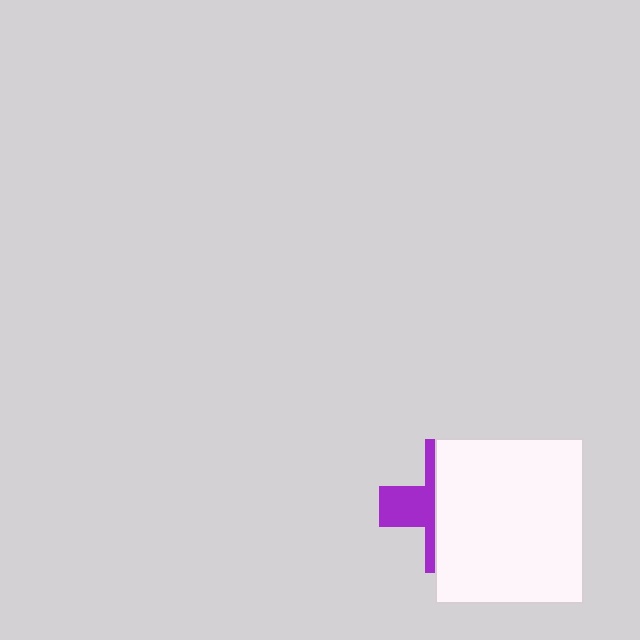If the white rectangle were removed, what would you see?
You would see the complete purple cross.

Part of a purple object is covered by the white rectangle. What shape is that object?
It is a cross.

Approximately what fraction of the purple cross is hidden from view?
Roughly 65% of the purple cross is hidden behind the white rectangle.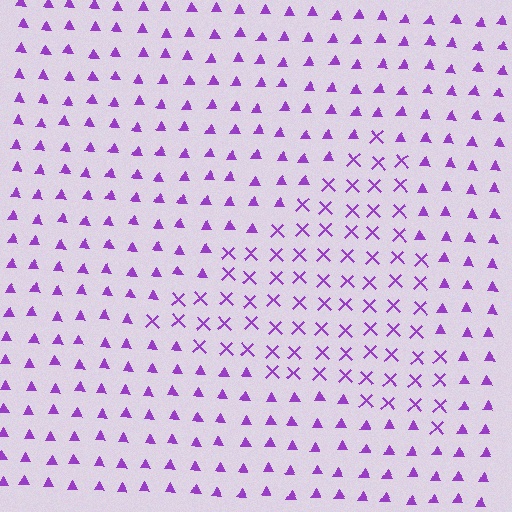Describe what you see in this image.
The image is filled with small purple elements arranged in a uniform grid. A triangle-shaped region contains X marks, while the surrounding area contains triangles. The boundary is defined purely by the change in element shape.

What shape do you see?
I see a triangle.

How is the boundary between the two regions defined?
The boundary is defined by a change in element shape: X marks inside vs. triangles outside. All elements share the same color and spacing.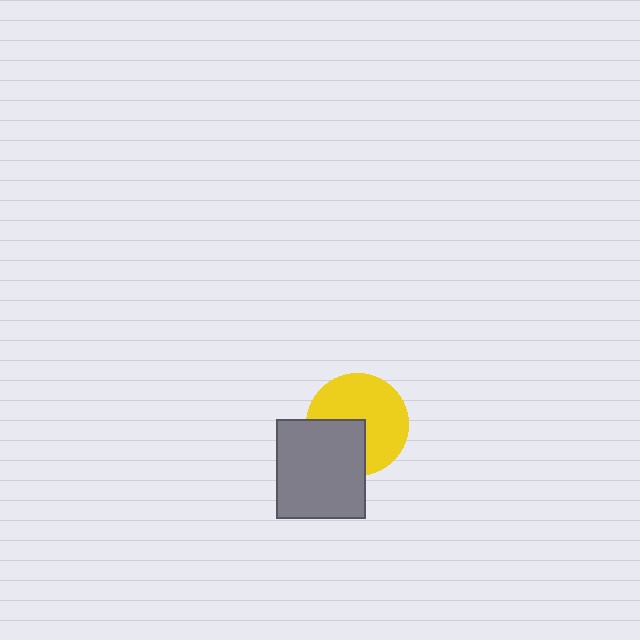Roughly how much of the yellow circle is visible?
Most of it is visible (roughly 66%).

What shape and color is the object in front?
The object in front is a gray rectangle.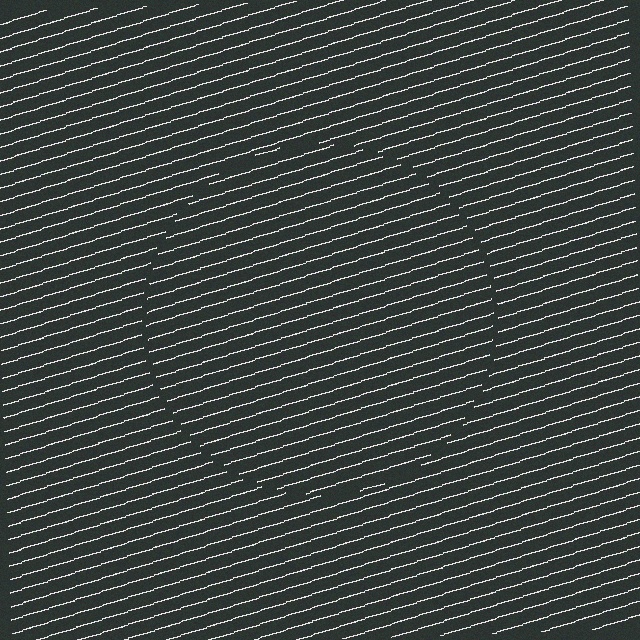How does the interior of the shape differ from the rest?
The interior of the shape contains the same grating, shifted by half a period — the contour is defined by the phase discontinuity where line-ends from the inner and outer gratings abut.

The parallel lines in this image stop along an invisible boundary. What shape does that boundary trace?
An illusory circle. The interior of the shape contains the same grating, shifted by half a period — the contour is defined by the phase discontinuity where line-ends from the inner and outer gratings abut.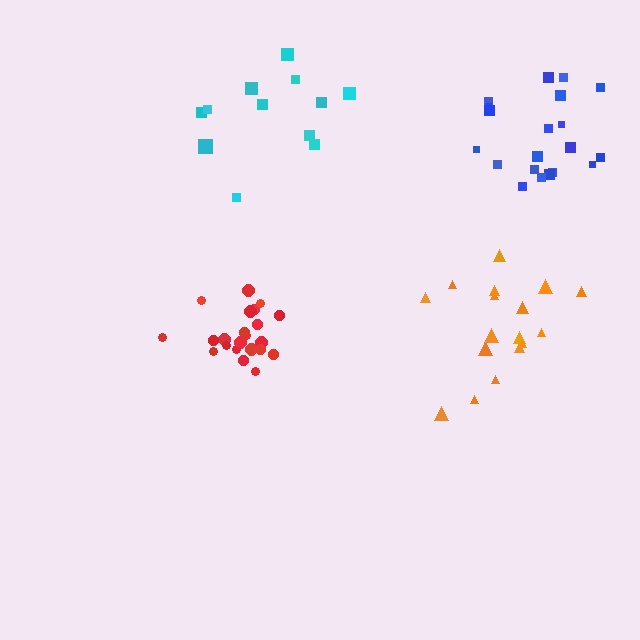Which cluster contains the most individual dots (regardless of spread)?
Red (22).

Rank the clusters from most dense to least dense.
red, blue, orange, cyan.